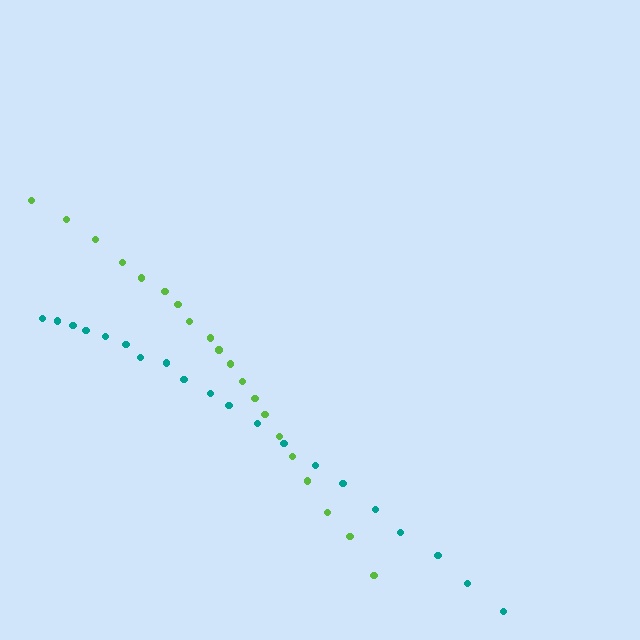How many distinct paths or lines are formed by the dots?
There are 2 distinct paths.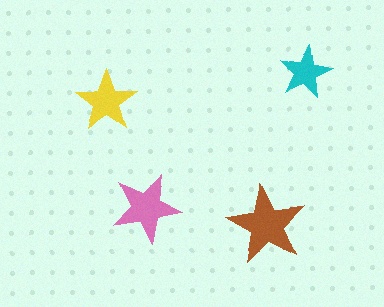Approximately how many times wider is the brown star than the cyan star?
About 1.5 times wider.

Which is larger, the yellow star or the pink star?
The pink one.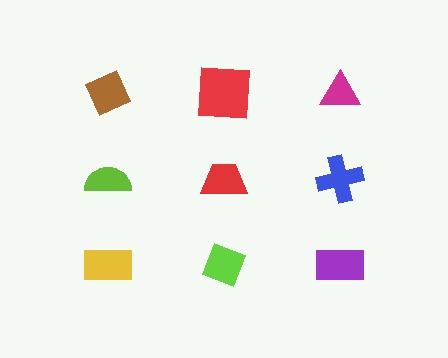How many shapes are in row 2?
3 shapes.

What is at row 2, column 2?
A red trapezoid.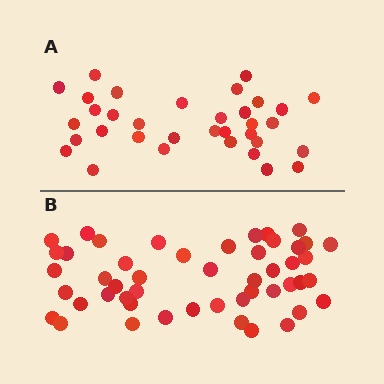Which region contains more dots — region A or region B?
Region B (the bottom region) has more dots.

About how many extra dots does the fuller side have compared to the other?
Region B has approximately 15 more dots than region A.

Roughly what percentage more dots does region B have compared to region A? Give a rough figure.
About 45% more.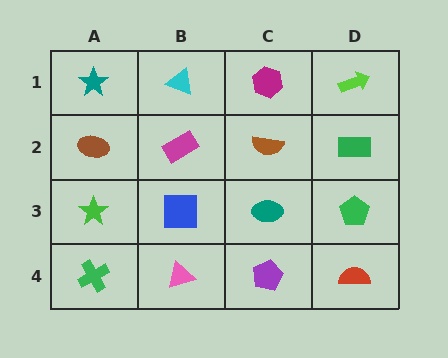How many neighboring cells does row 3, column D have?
3.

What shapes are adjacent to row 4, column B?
A blue square (row 3, column B), a green cross (row 4, column A), a purple pentagon (row 4, column C).